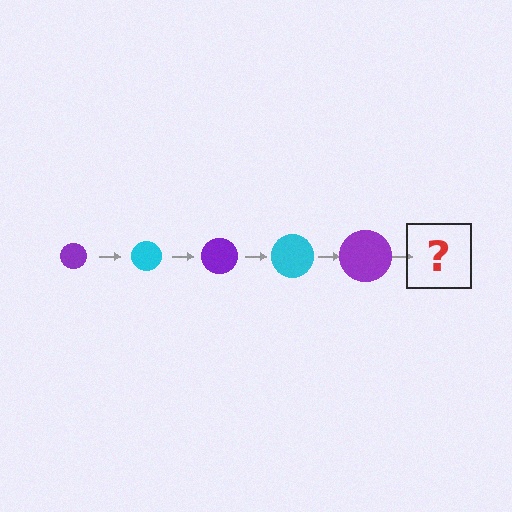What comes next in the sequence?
The next element should be a cyan circle, larger than the previous one.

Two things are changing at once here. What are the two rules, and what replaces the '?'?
The two rules are that the circle grows larger each step and the color cycles through purple and cyan. The '?' should be a cyan circle, larger than the previous one.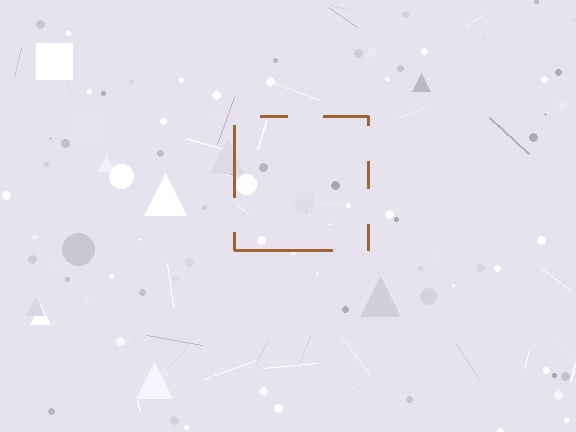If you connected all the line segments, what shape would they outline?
They would outline a square.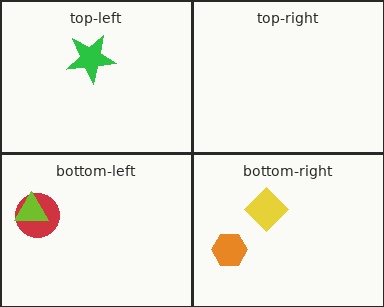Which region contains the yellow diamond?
The bottom-right region.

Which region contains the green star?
The top-left region.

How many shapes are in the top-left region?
1.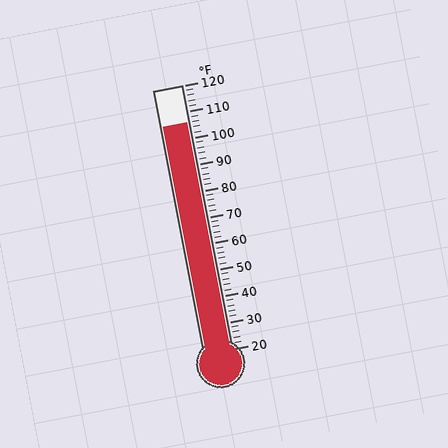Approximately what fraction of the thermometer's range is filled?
The thermometer is filled to approximately 85% of its range.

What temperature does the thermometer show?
The thermometer shows approximately 106°F.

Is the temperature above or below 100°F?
The temperature is above 100°F.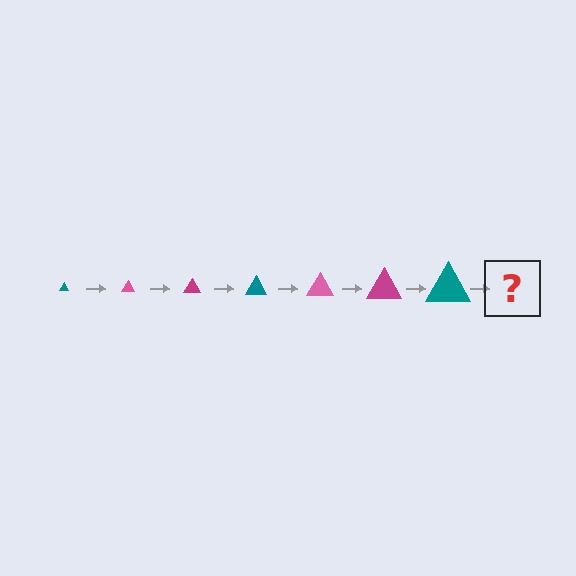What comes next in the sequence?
The next element should be a pink triangle, larger than the previous one.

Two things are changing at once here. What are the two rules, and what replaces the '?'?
The two rules are that the triangle grows larger each step and the color cycles through teal, pink, and magenta. The '?' should be a pink triangle, larger than the previous one.